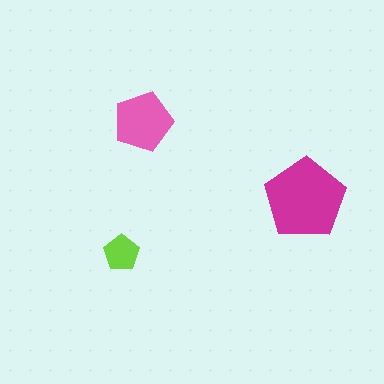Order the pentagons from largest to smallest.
the magenta one, the pink one, the lime one.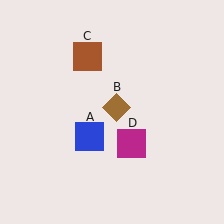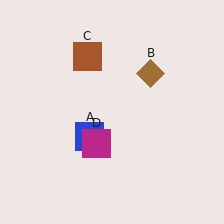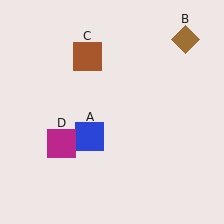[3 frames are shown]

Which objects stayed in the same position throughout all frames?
Blue square (object A) and brown square (object C) remained stationary.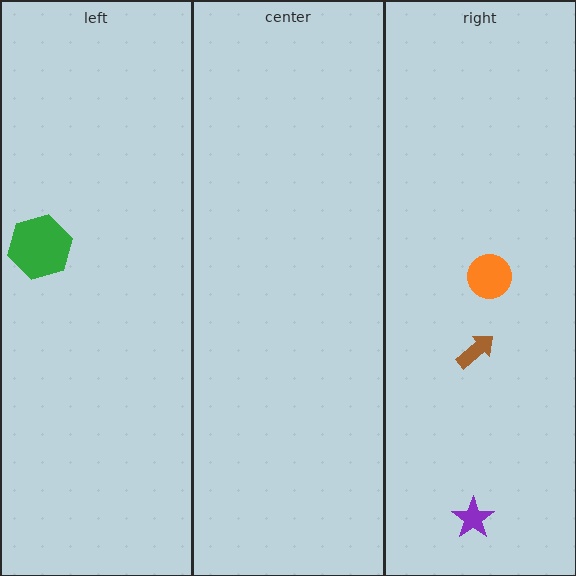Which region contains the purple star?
The right region.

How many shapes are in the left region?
1.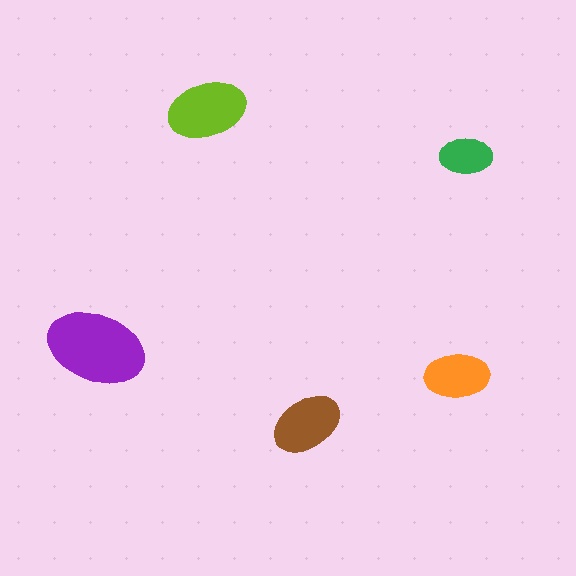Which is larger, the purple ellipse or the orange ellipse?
The purple one.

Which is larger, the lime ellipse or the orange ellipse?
The lime one.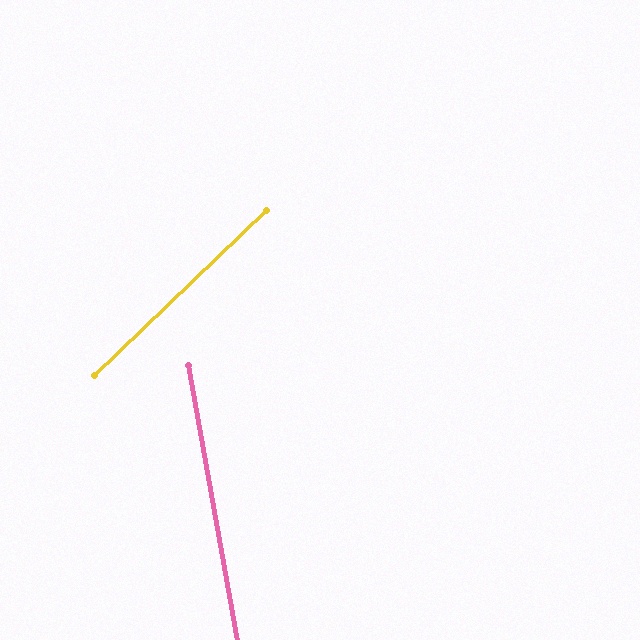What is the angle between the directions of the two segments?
Approximately 56 degrees.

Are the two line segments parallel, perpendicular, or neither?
Neither parallel nor perpendicular — they differ by about 56°.